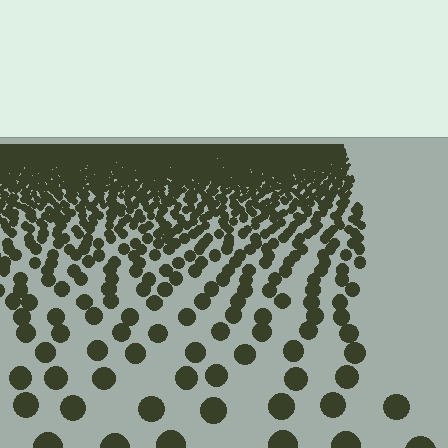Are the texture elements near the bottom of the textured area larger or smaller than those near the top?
Larger. Near the bottom, elements are closer to the viewer and appear at a bigger on-screen size.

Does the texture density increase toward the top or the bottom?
Density increases toward the top.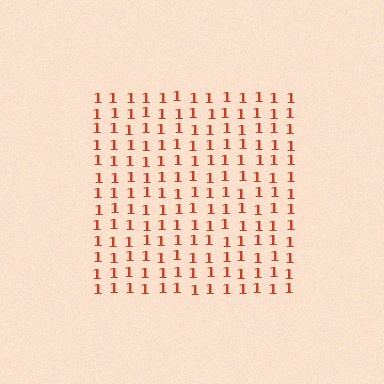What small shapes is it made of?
It is made of small digit 1's.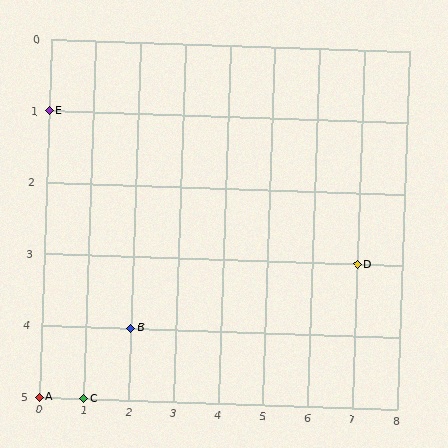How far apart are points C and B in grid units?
Points C and B are 1 column and 1 row apart (about 1.4 grid units diagonally).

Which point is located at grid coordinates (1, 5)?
Point C is at (1, 5).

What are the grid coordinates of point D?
Point D is at grid coordinates (7, 3).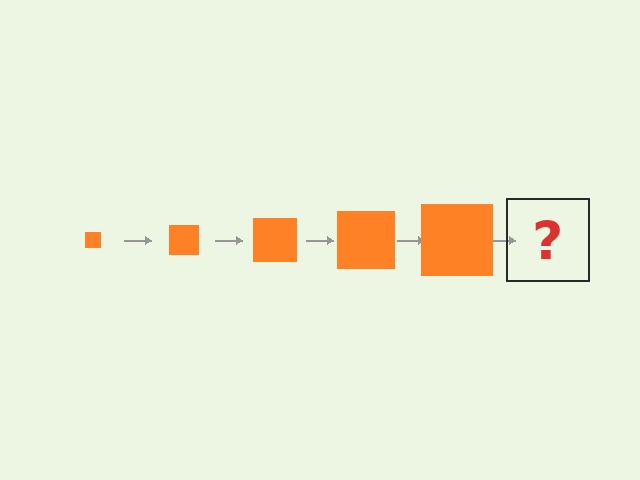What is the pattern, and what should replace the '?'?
The pattern is that the square gets progressively larger each step. The '?' should be an orange square, larger than the previous one.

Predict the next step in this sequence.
The next step is an orange square, larger than the previous one.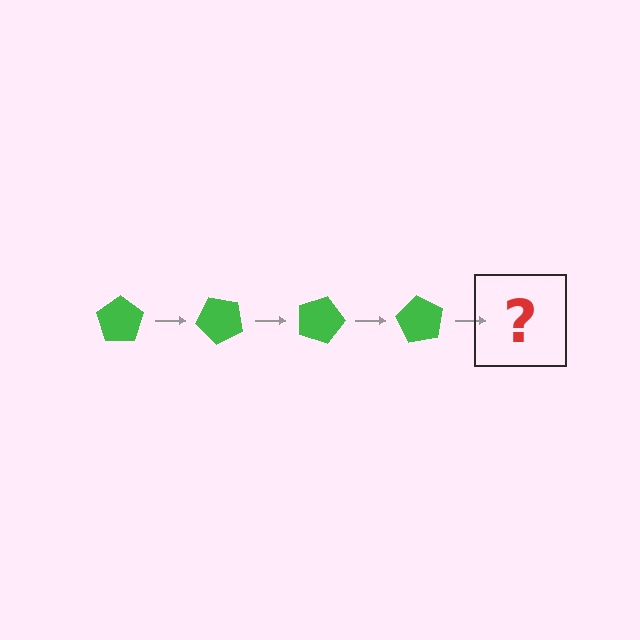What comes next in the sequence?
The next element should be a green pentagon rotated 180 degrees.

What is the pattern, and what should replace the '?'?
The pattern is that the pentagon rotates 45 degrees each step. The '?' should be a green pentagon rotated 180 degrees.